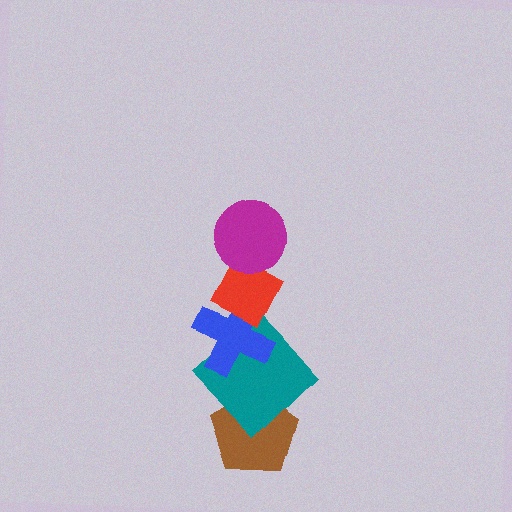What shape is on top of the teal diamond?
The blue cross is on top of the teal diamond.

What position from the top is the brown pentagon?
The brown pentagon is 5th from the top.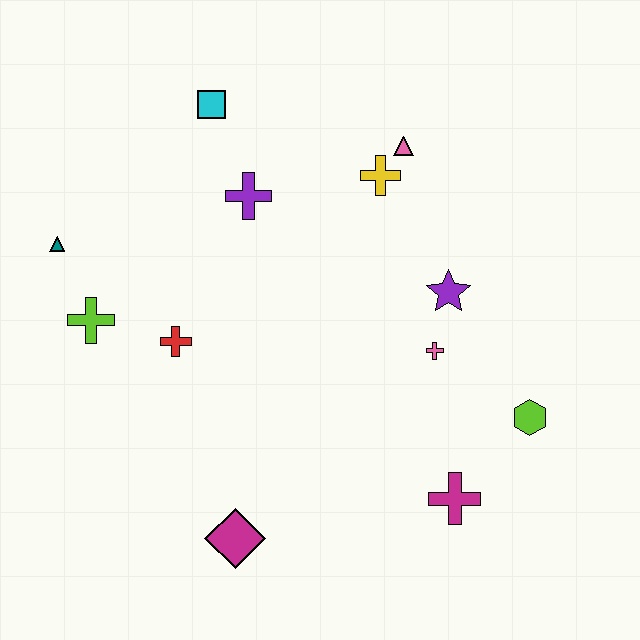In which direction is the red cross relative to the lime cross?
The red cross is to the right of the lime cross.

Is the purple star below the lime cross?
No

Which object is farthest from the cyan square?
The magenta cross is farthest from the cyan square.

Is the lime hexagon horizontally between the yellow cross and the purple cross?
No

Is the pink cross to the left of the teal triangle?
No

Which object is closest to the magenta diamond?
The red cross is closest to the magenta diamond.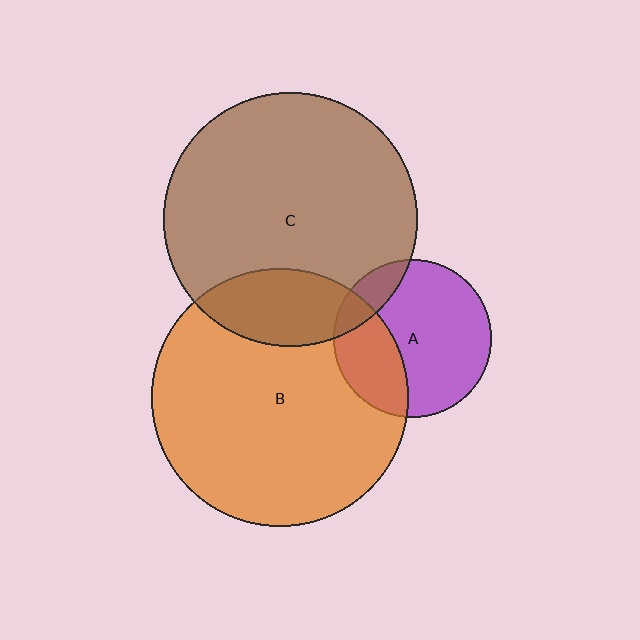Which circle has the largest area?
Circle B (orange).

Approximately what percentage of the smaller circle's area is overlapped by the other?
Approximately 20%.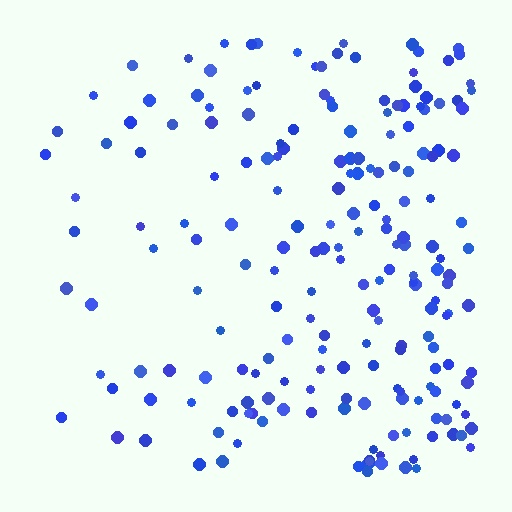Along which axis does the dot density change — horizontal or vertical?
Horizontal.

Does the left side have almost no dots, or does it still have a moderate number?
Still a moderate number, just noticeably fewer than the right.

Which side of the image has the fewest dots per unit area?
The left.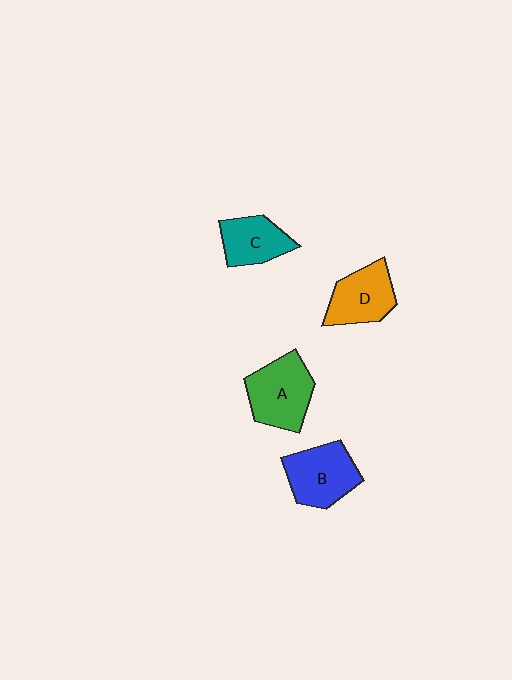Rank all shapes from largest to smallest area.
From largest to smallest: A (green), B (blue), D (orange), C (teal).